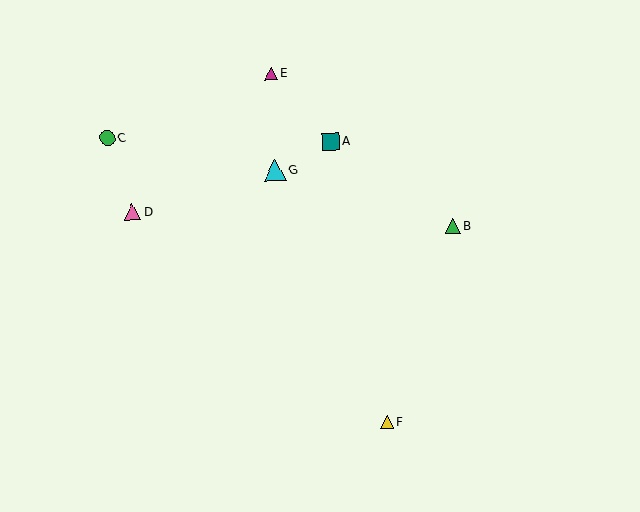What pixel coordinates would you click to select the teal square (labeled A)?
Click at (331, 142) to select the teal square A.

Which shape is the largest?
The cyan triangle (labeled G) is the largest.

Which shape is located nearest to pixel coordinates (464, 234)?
The green triangle (labeled B) at (453, 226) is nearest to that location.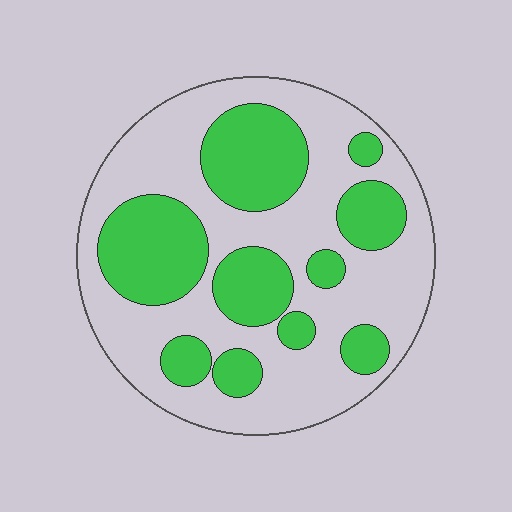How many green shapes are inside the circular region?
10.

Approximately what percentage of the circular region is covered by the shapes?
Approximately 35%.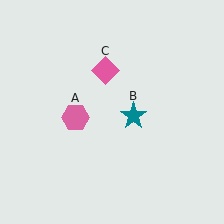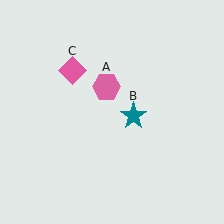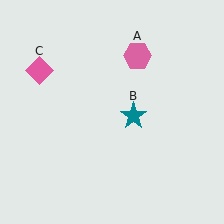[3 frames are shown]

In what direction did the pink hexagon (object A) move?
The pink hexagon (object A) moved up and to the right.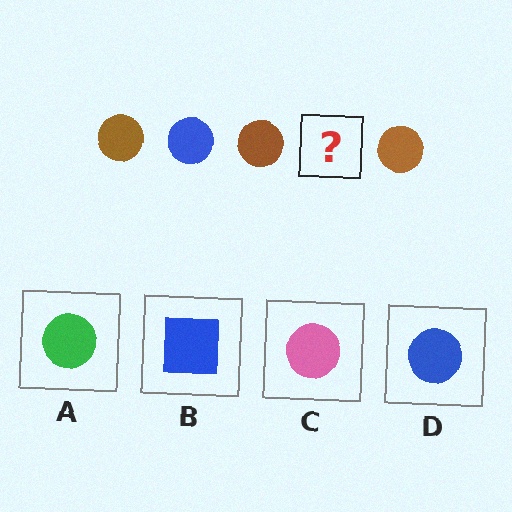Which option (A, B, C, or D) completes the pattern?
D.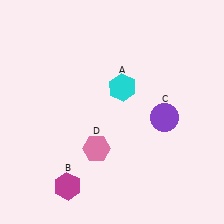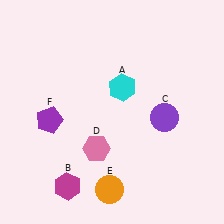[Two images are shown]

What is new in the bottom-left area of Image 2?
A purple pentagon (F) was added in the bottom-left area of Image 2.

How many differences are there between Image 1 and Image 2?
There are 2 differences between the two images.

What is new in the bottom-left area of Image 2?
An orange circle (E) was added in the bottom-left area of Image 2.